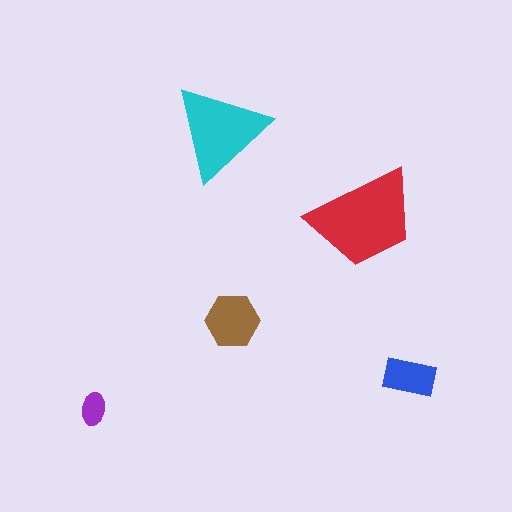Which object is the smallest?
The purple ellipse.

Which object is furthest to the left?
The purple ellipse is leftmost.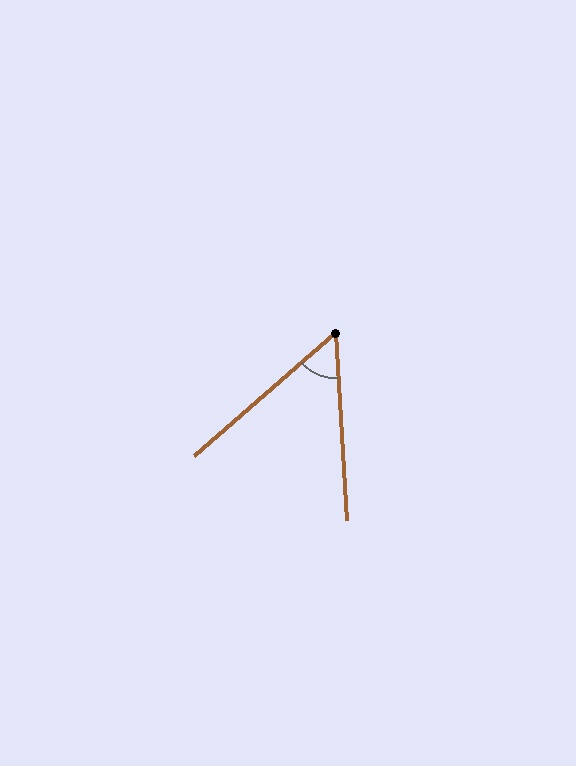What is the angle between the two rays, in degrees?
Approximately 53 degrees.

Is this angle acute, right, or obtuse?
It is acute.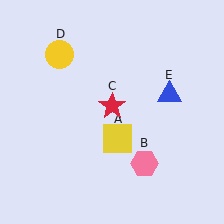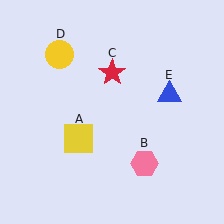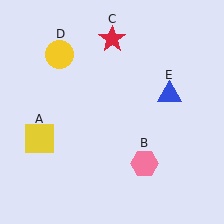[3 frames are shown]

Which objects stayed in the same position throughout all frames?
Pink hexagon (object B) and yellow circle (object D) and blue triangle (object E) remained stationary.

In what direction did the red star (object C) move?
The red star (object C) moved up.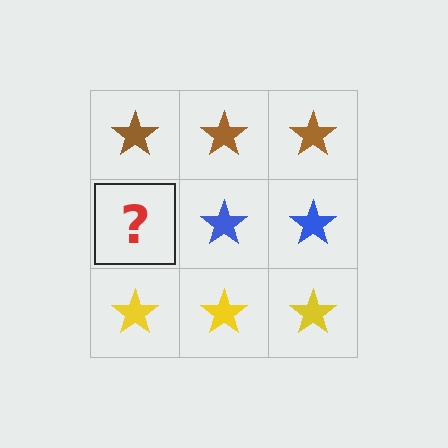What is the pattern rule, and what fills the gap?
The rule is that each row has a consistent color. The gap should be filled with a blue star.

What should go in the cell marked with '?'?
The missing cell should contain a blue star.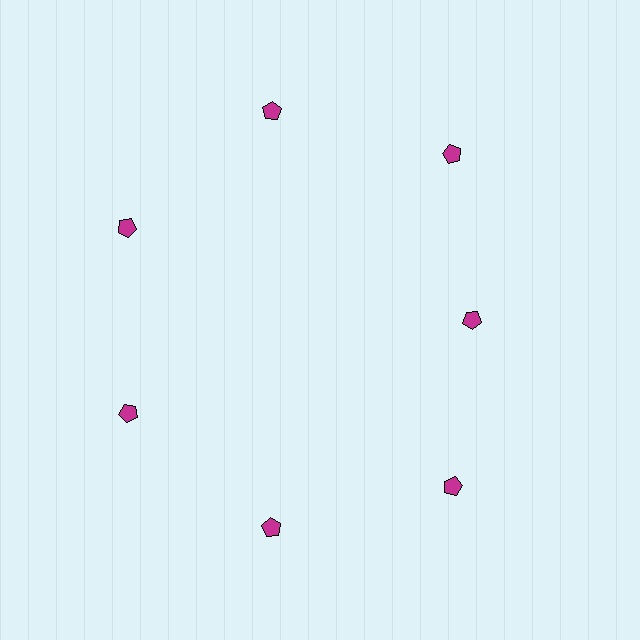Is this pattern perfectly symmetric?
No. The 7 magenta pentagons are arranged in a ring, but one element near the 3 o'clock position is pulled inward toward the center, breaking the 7-fold rotational symmetry.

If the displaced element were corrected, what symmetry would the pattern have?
It would have 7-fold rotational symmetry — the pattern would map onto itself every 51 degrees.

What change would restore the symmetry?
The symmetry would be restored by moving it outward, back onto the ring so that all 7 pentagons sit at equal angles and equal distance from the center.